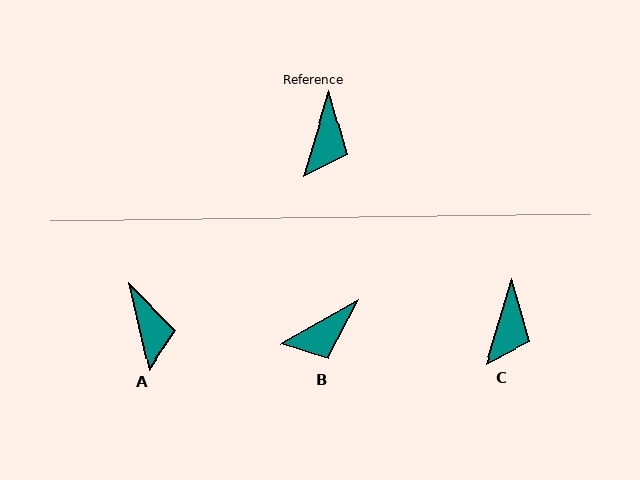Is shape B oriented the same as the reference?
No, it is off by about 44 degrees.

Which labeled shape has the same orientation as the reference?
C.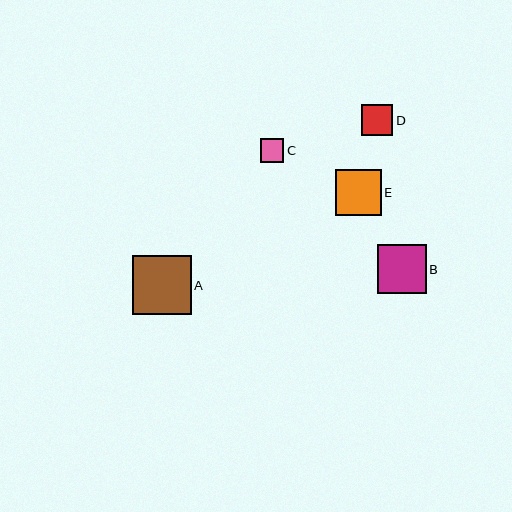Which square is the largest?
Square A is the largest with a size of approximately 59 pixels.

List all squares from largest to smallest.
From largest to smallest: A, B, E, D, C.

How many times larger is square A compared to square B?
Square A is approximately 1.2 times the size of square B.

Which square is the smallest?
Square C is the smallest with a size of approximately 23 pixels.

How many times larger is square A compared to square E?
Square A is approximately 1.3 times the size of square E.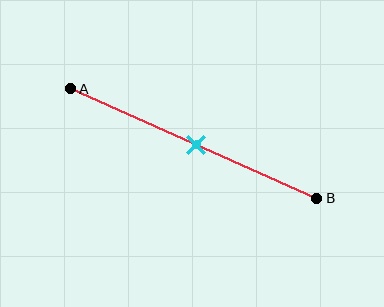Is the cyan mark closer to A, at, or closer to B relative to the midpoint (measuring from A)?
The cyan mark is approximately at the midpoint of segment AB.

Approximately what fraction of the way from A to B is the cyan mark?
The cyan mark is approximately 50% of the way from A to B.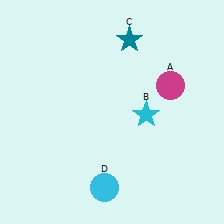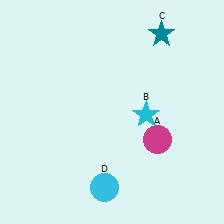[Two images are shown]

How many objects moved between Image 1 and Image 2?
2 objects moved between the two images.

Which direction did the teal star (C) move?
The teal star (C) moved right.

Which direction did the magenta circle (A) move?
The magenta circle (A) moved down.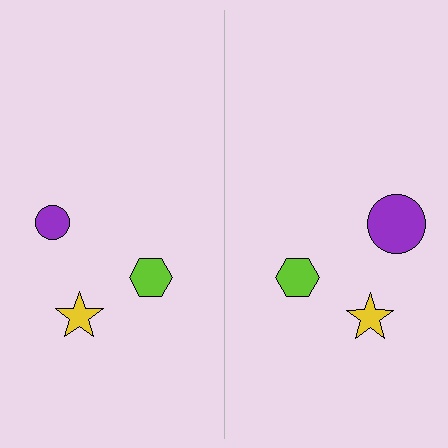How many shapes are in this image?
There are 6 shapes in this image.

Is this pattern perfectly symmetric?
No, the pattern is not perfectly symmetric. The purple circle on the right side has a different size than its mirror counterpart.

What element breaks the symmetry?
The purple circle on the right side has a different size than its mirror counterpart.